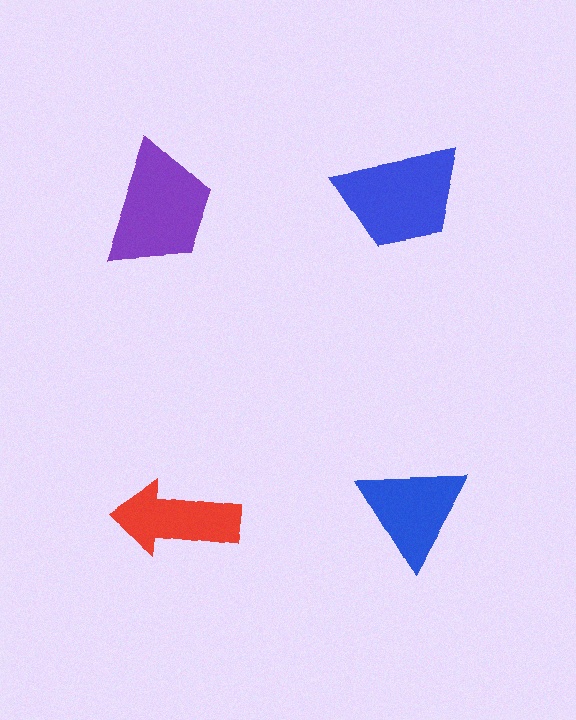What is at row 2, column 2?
A blue triangle.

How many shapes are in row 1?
2 shapes.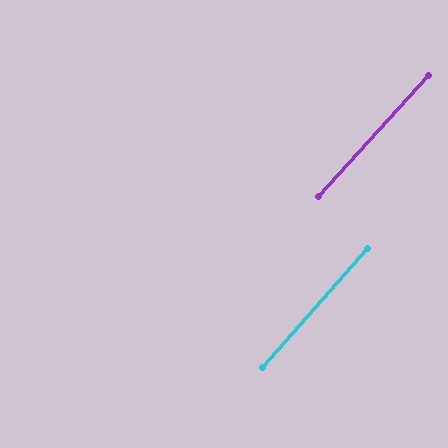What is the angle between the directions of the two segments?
Approximately 1 degree.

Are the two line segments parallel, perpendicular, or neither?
Parallel — their directions differ by only 1.1°.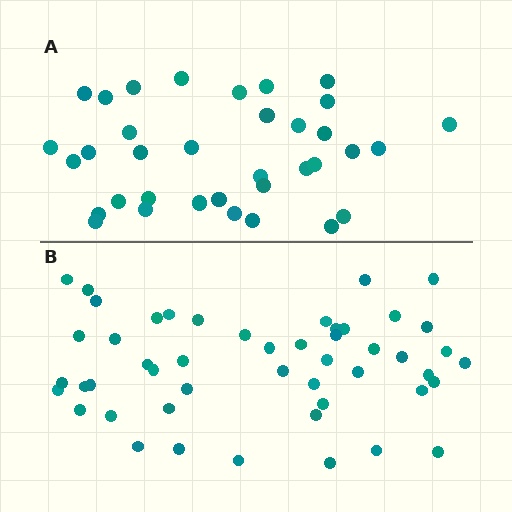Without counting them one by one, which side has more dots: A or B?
Region B (the bottom region) has more dots.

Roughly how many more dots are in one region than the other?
Region B has approximately 15 more dots than region A.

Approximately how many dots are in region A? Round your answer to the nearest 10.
About 40 dots. (The exact count is 35, which rounds to 40.)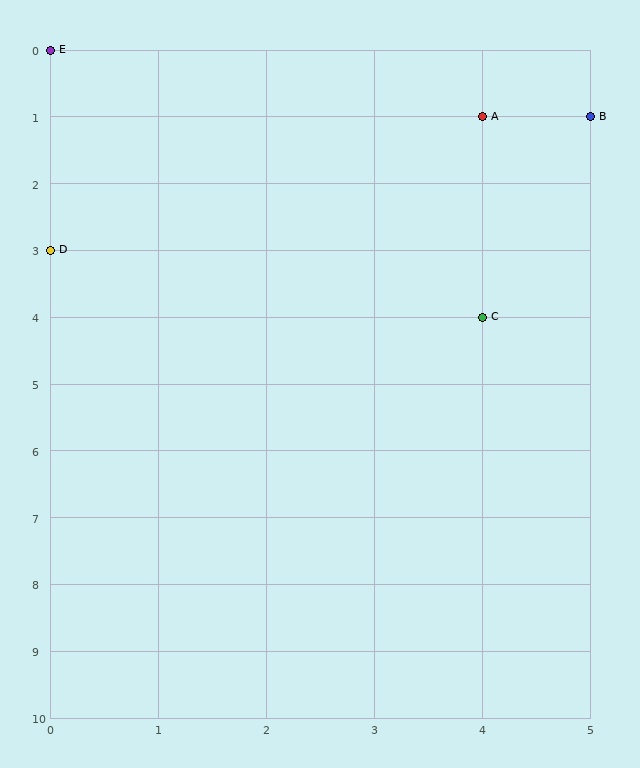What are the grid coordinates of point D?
Point D is at grid coordinates (0, 3).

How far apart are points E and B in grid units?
Points E and B are 5 columns and 1 row apart (about 5.1 grid units diagonally).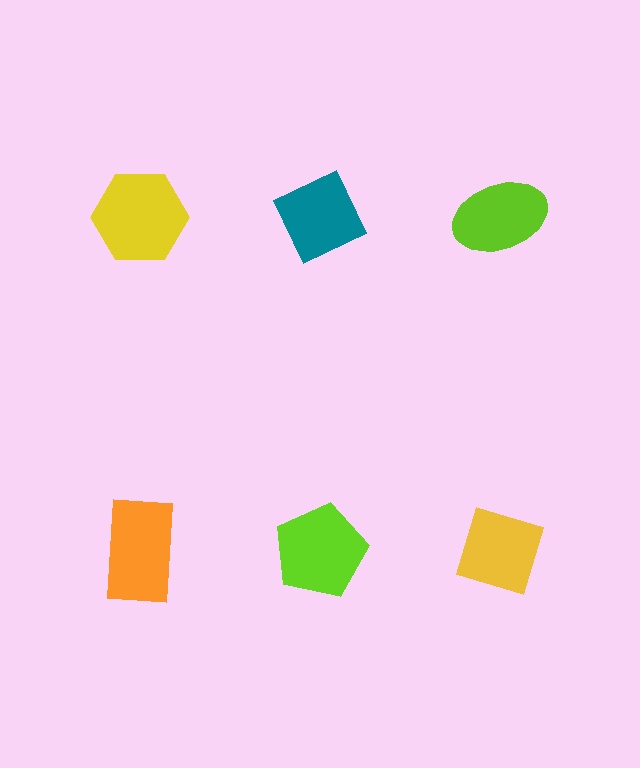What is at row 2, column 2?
A lime pentagon.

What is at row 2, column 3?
A yellow diamond.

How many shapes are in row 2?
3 shapes.